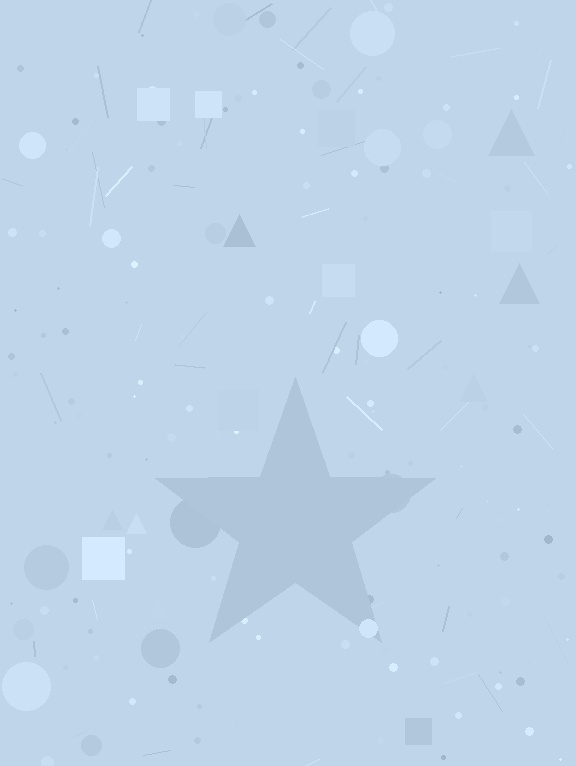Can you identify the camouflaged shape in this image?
The camouflaged shape is a star.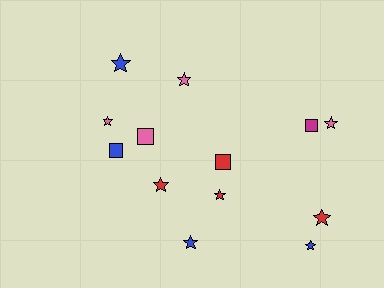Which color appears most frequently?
Pink, with 4 objects.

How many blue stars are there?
There are 3 blue stars.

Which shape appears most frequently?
Star, with 9 objects.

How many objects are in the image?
There are 13 objects.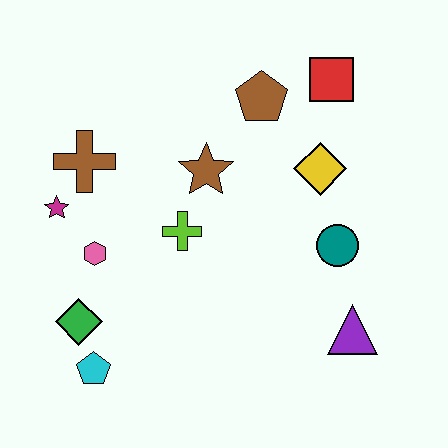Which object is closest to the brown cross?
The magenta star is closest to the brown cross.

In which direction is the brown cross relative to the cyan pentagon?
The brown cross is above the cyan pentagon.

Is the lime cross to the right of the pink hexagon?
Yes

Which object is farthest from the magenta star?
The purple triangle is farthest from the magenta star.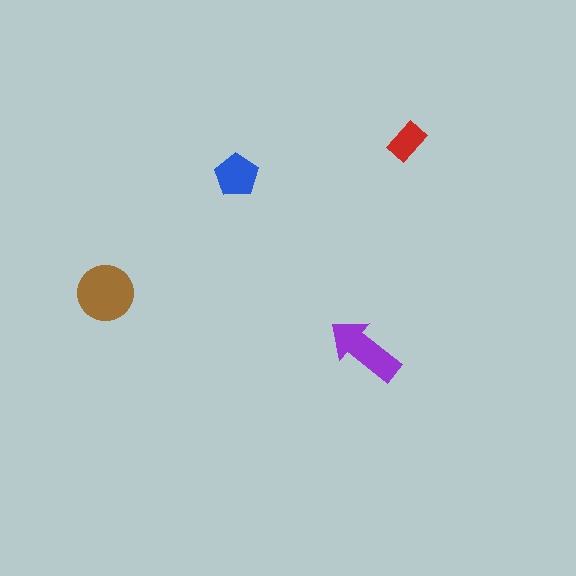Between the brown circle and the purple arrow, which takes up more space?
The brown circle.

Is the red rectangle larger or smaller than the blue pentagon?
Smaller.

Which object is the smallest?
The red rectangle.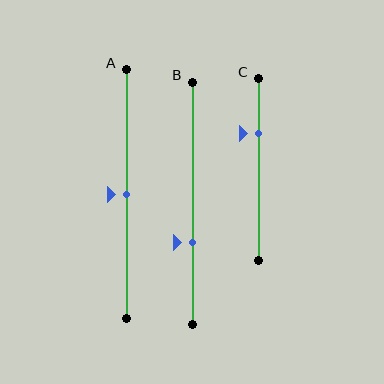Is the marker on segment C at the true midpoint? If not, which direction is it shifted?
No, the marker on segment C is shifted upward by about 20% of the segment length.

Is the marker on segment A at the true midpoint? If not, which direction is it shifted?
Yes, the marker on segment A is at the true midpoint.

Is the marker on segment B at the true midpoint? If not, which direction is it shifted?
No, the marker on segment B is shifted downward by about 16% of the segment length.